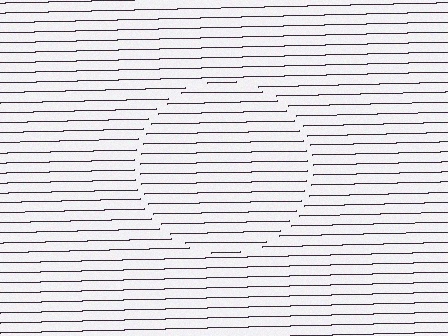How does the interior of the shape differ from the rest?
The interior of the shape contains the same grating, shifted by half a period — the contour is defined by the phase discontinuity where line-ends from the inner and outer gratings abut.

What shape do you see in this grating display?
An illusory circle. The interior of the shape contains the same grating, shifted by half a period — the contour is defined by the phase discontinuity where line-ends from the inner and outer gratings abut.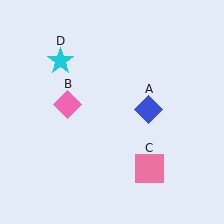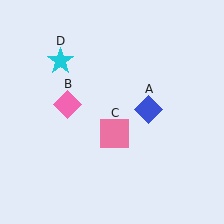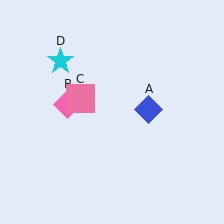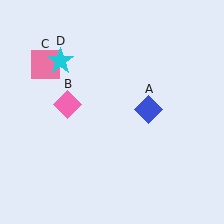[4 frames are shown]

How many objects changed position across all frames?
1 object changed position: pink square (object C).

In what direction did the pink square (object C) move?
The pink square (object C) moved up and to the left.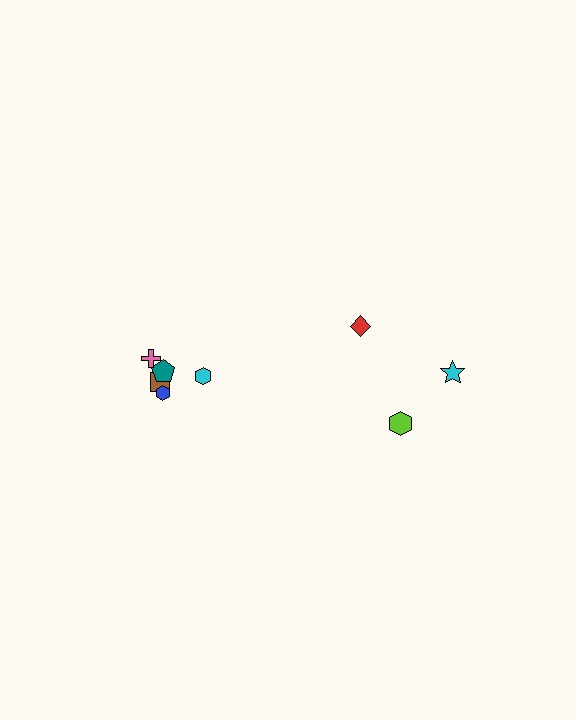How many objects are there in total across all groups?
There are 8 objects.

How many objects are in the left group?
There are 5 objects.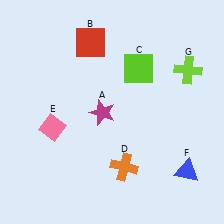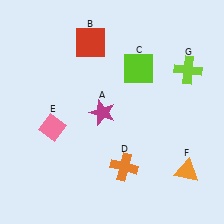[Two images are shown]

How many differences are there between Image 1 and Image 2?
There is 1 difference between the two images.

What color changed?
The triangle (F) changed from blue in Image 1 to orange in Image 2.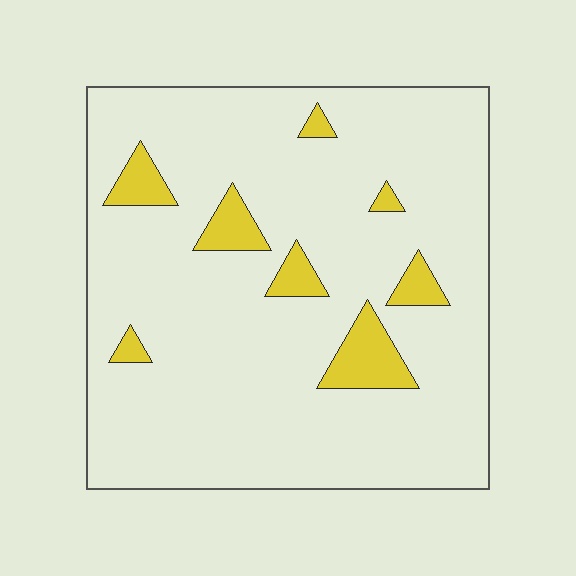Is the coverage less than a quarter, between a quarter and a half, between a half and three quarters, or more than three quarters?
Less than a quarter.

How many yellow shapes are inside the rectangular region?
8.